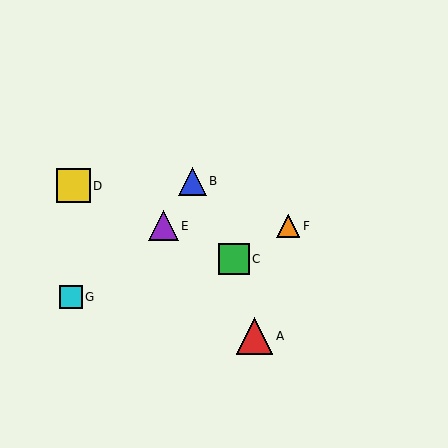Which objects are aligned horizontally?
Objects E, F are aligned horizontally.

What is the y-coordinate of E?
Object E is at y≈226.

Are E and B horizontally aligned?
No, E is at y≈226 and B is at y≈181.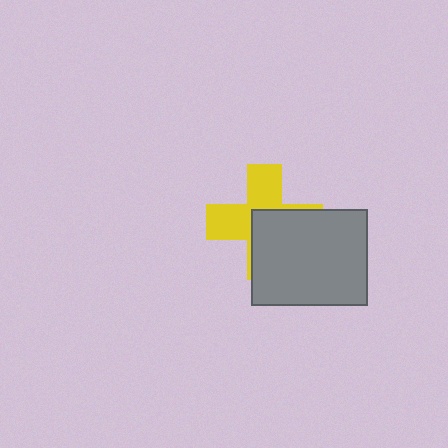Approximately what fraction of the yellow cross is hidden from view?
Roughly 48% of the yellow cross is hidden behind the gray rectangle.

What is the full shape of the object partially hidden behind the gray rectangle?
The partially hidden object is a yellow cross.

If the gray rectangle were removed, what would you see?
You would see the complete yellow cross.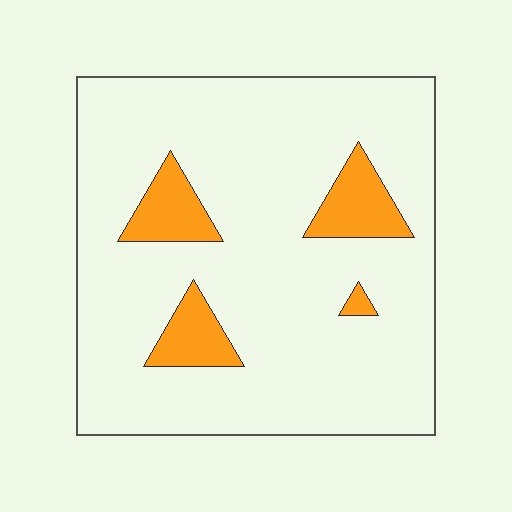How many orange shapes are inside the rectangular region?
4.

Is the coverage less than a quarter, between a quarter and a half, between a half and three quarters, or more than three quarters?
Less than a quarter.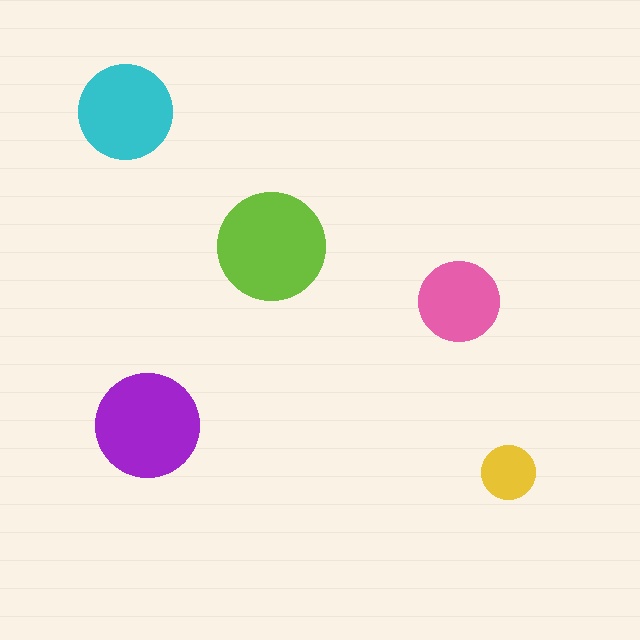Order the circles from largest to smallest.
the lime one, the purple one, the cyan one, the pink one, the yellow one.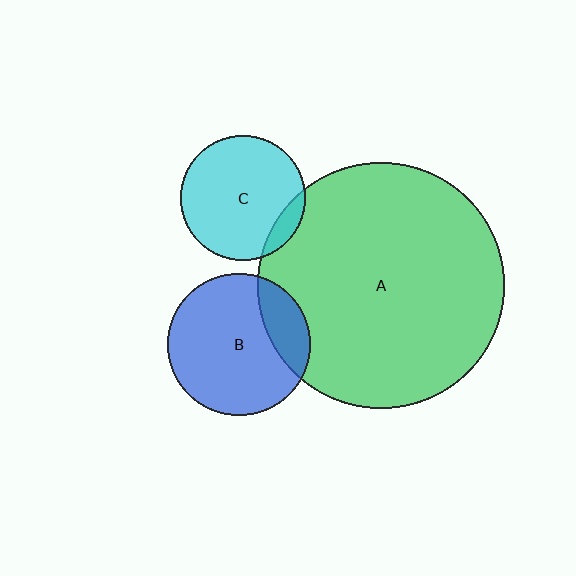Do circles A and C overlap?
Yes.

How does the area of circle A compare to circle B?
Approximately 3.0 times.